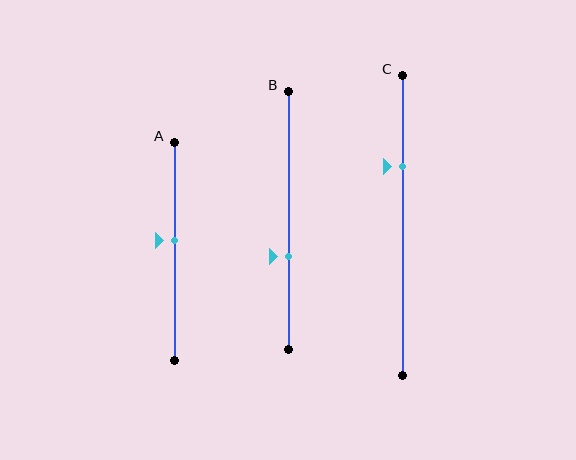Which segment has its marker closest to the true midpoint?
Segment A has its marker closest to the true midpoint.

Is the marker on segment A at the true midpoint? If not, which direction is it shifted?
No, the marker on segment A is shifted upward by about 5% of the segment length.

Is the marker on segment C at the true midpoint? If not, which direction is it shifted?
No, the marker on segment C is shifted upward by about 20% of the segment length.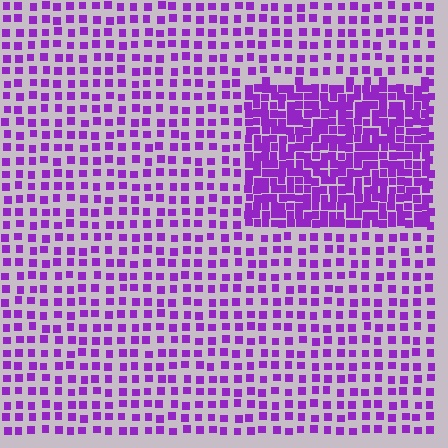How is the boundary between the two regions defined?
The boundary is defined by a change in element density (approximately 2.3x ratio). All elements are the same color, size, and shape.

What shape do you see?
I see a rectangle.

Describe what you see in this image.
The image contains small purple elements arranged at two different densities. A rectangle-shaped region is visible where the elements are more densely packed than the surrounding area.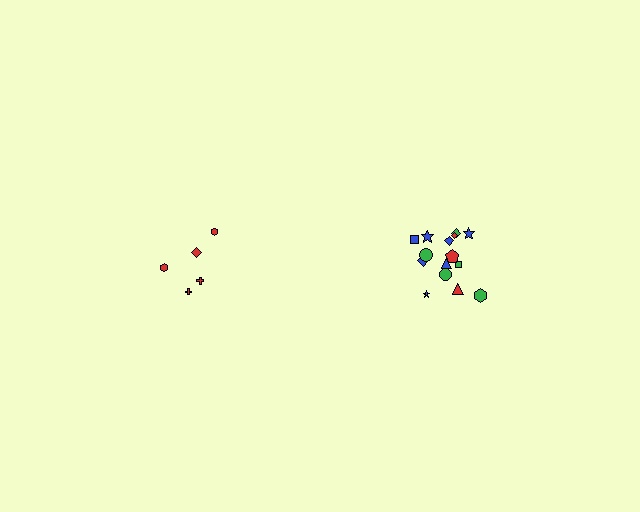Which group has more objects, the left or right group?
The right group.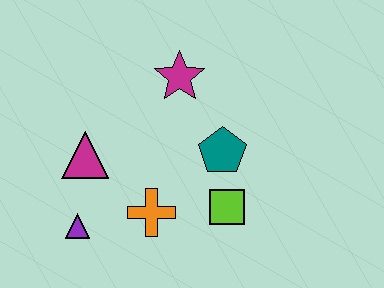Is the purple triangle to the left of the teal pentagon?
Yes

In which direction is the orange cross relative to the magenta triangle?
The orange cross is to the right of the magenta triangle.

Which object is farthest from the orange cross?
The magenta star is farthest from the orange cross.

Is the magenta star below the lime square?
No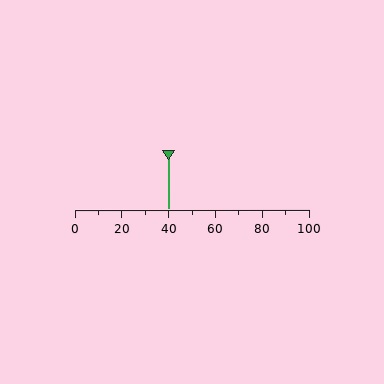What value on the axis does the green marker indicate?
The marker indicates approximately 40.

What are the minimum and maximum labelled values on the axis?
The axis runs from 0 to 100.